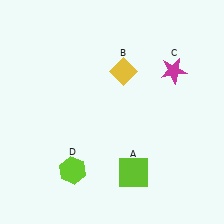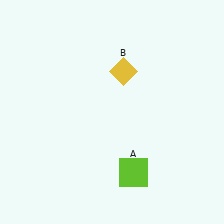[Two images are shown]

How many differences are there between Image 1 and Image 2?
There are 2 differences between the two images.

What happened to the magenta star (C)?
The magenta star (C) was removed in Image 2. It was in the top-right area of Image 1.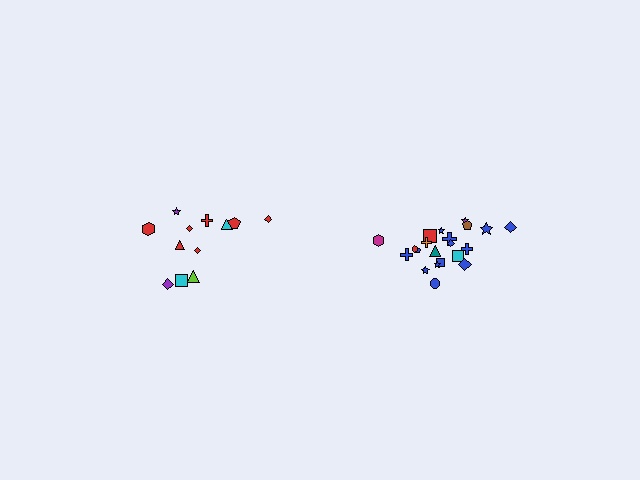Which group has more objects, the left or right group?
The right group.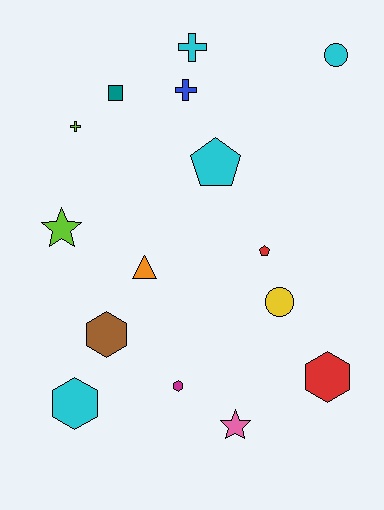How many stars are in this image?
There are 2 stars.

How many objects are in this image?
There are 15 objects.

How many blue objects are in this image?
There is 1 blue object.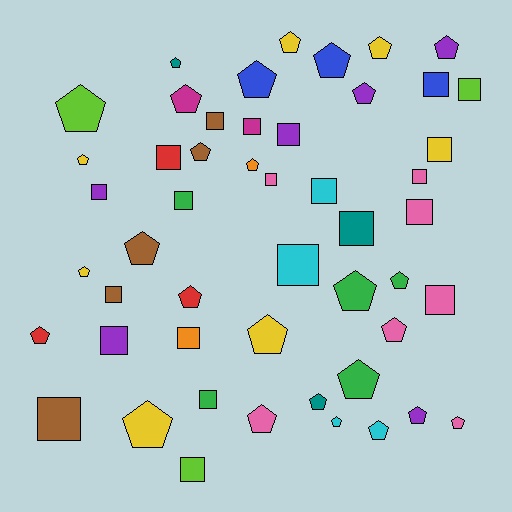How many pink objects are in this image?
There are 7 pink objects.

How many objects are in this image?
There are 50 objects.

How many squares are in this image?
There are 22 squares.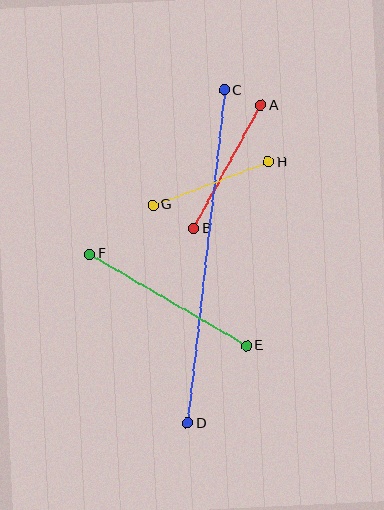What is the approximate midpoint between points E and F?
The midpoint is at approximately (168, 300) pixels.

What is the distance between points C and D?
The distance is approximately 335 pixels.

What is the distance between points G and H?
The distance is approximately 124 pixels.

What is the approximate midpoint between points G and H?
The midpoint is at approximately (211, 183) pixels.